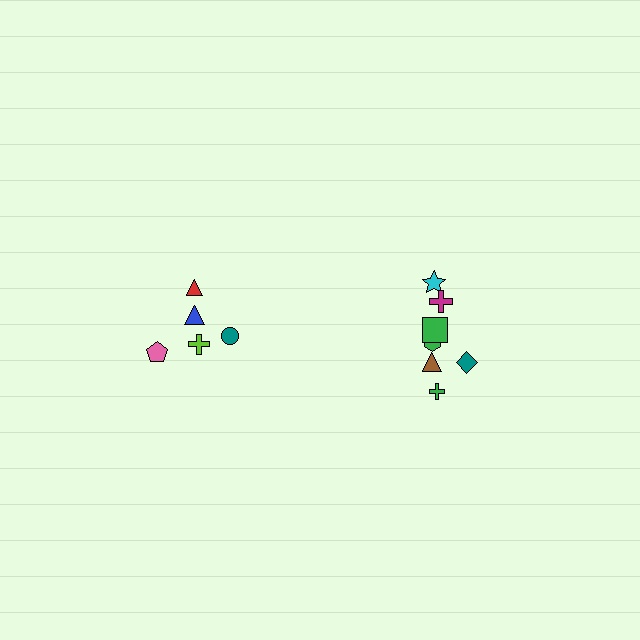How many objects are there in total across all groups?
There are 12 objects.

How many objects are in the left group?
There are 5 objects.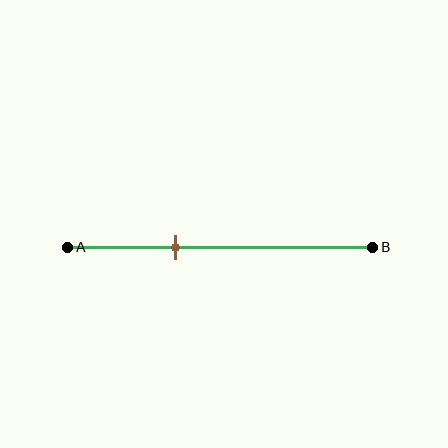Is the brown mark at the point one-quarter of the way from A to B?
No, the mark is at about 35% from A, not at the 25% one-quarter point.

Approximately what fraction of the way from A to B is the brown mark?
The brown mark is approximately 35% of the way from A to B.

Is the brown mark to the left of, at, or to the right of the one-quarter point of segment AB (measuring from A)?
The brown mark is to the right of the one-quarter point of segment AB.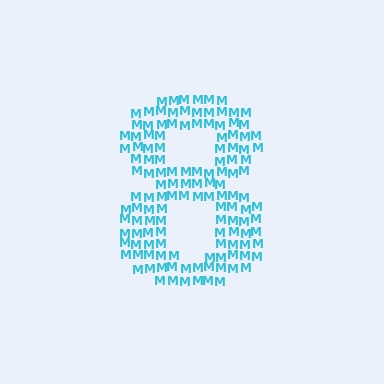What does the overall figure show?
The overall figure shows the digit 8.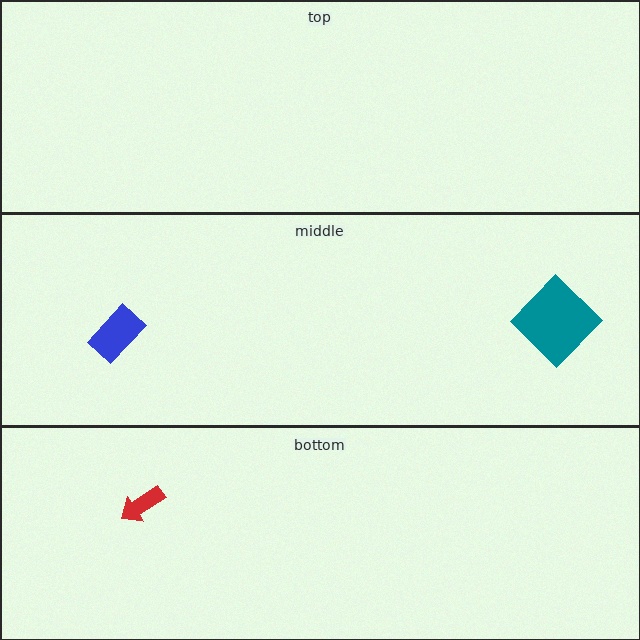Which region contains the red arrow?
The bottom region.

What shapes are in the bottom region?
The red arrow.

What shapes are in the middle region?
The teal diamond, the blue rectangle.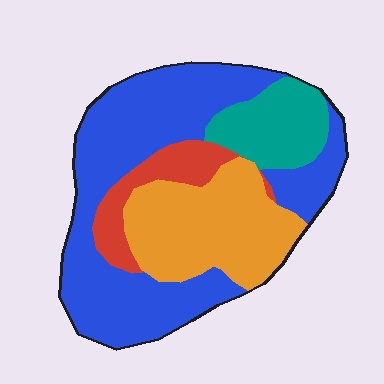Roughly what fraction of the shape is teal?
Teal covers about 15% of the shape.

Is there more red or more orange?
Orange.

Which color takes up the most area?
Blue, at roughly 50%.